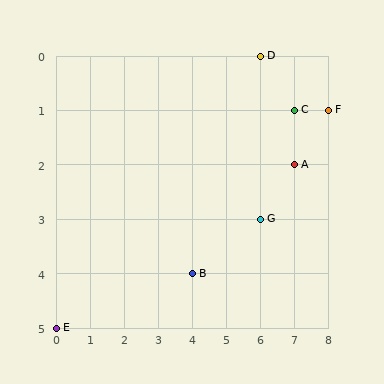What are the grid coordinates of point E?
Point E is at grid coordinates (0, 5).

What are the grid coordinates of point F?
Point F is at grid coordinates (8, 1).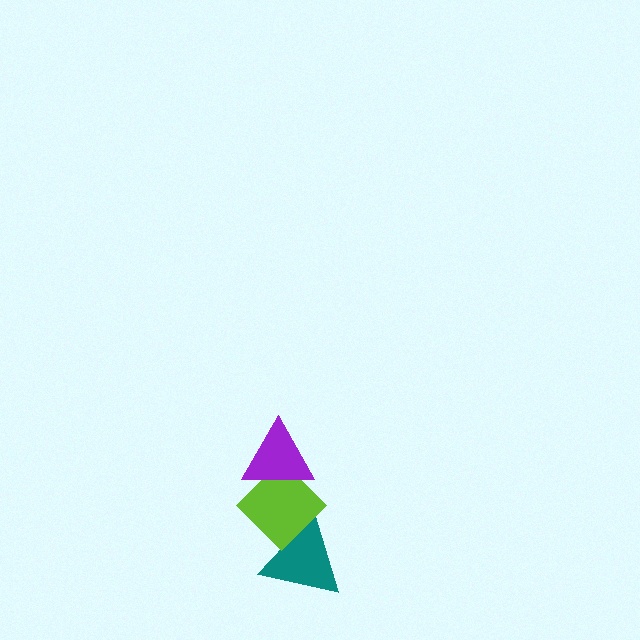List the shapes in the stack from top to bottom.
From top to bottom: the purple triangle, the lime diamond, the teal triangle.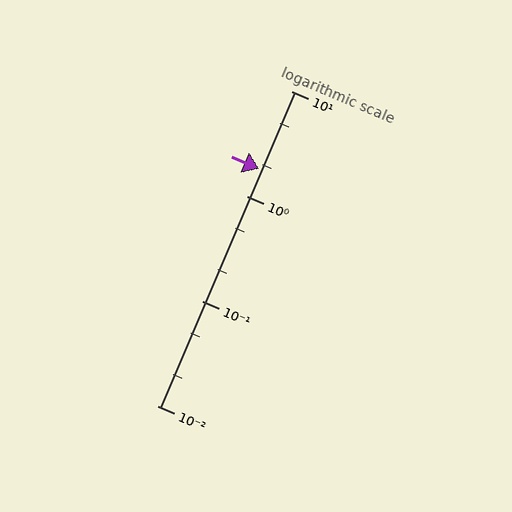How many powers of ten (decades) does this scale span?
The scale spans 3 decades, from 0.01 to 10.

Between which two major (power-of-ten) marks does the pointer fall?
The pointer is between 1 and 10.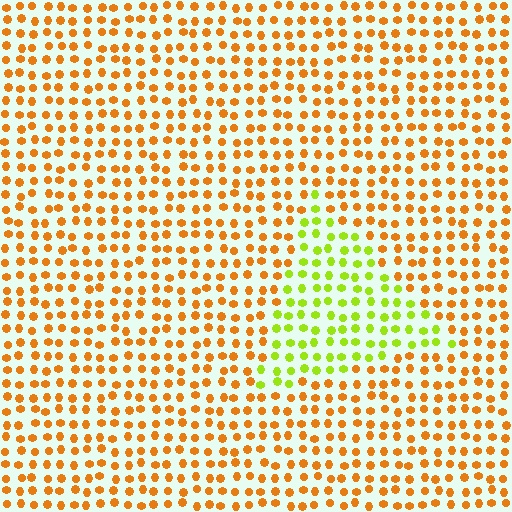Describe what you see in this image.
The image is filled with small orange elements in a uniform arrangement. A triangle-shaped region is visible where the elements are tinted to a slightly different hue, forming a subtle color boundary.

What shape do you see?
I see a triangle.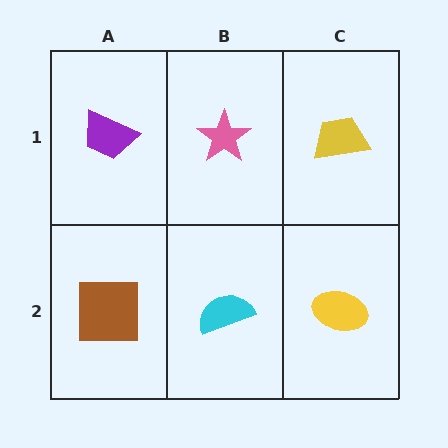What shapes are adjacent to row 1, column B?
A cyan semicircle (row 2, column B), a purple trapezoid (row 1, column A), a yellow trapezoid (row 1, column C).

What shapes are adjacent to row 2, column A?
A purple trapezoid (row 1, column A), a cyan semicircle (row 2, column B).